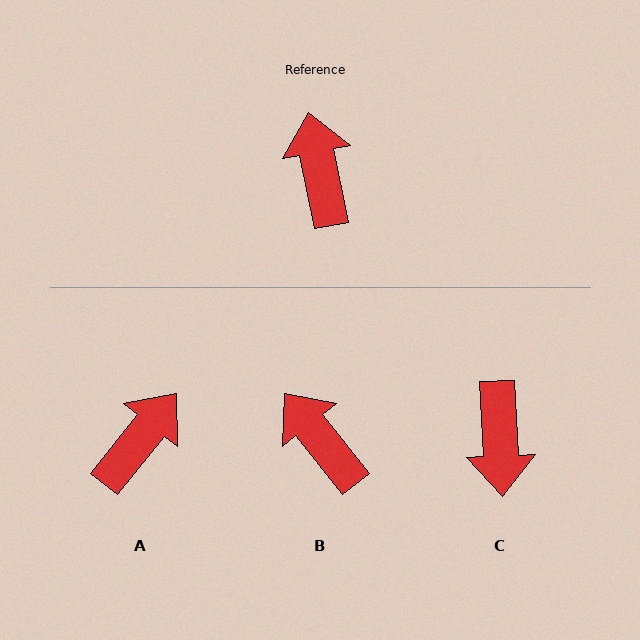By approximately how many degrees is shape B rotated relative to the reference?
Approximately 27 degrees counter-clockwise.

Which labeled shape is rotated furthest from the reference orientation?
C, about 172 degrees away.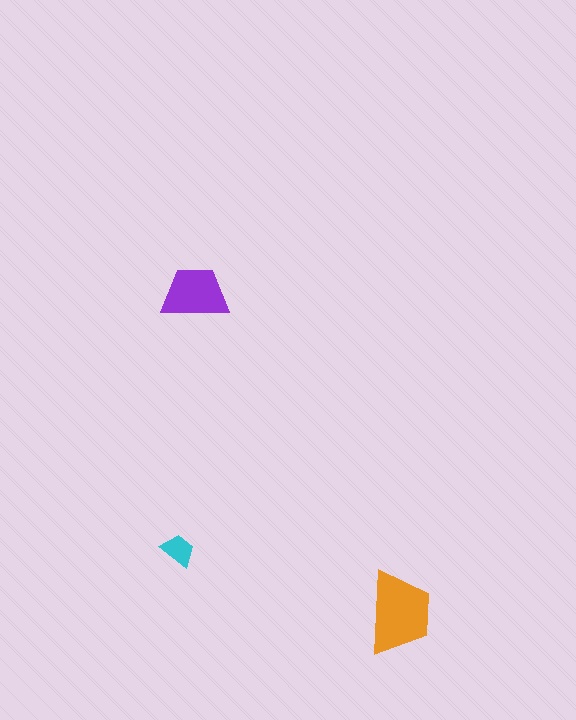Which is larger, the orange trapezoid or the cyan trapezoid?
The orange one.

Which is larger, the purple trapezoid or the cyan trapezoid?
The purple one.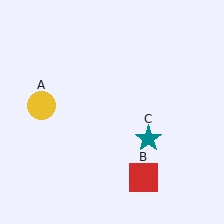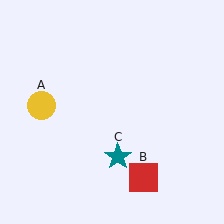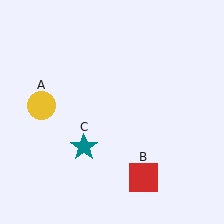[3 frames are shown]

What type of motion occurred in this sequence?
The teal star (object C) rotated clockwise around the center of the scene.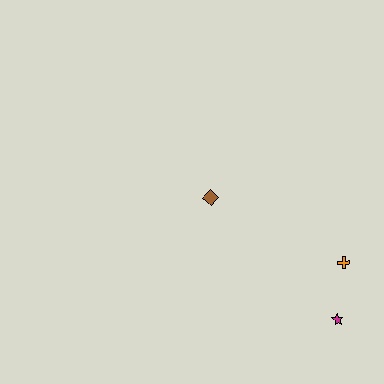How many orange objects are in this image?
There is 1 orange object.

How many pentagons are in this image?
There are no pentagons.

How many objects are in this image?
There are 3 objects.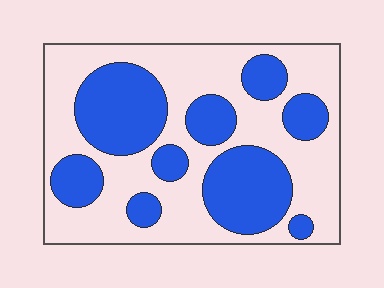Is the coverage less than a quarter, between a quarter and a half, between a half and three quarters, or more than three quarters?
Between a quarter and a half.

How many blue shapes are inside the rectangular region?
9.